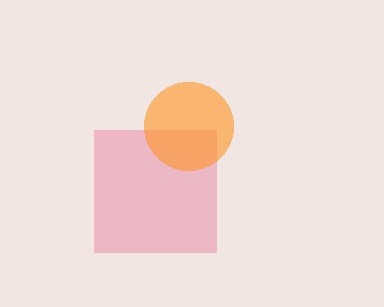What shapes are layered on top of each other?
The layered shapes are: a pink square, an orange circle.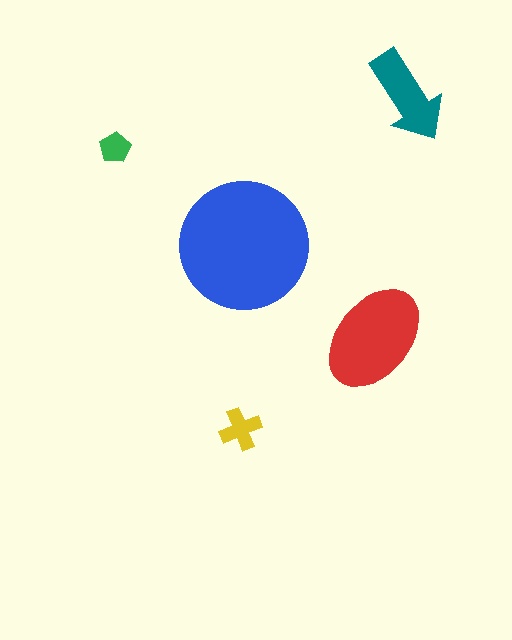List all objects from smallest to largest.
The green pentagon, the yellow cross, the teal arrow, the red ellipse, the blue circle.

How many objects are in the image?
There are 5 objects in the image.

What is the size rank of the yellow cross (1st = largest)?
4th.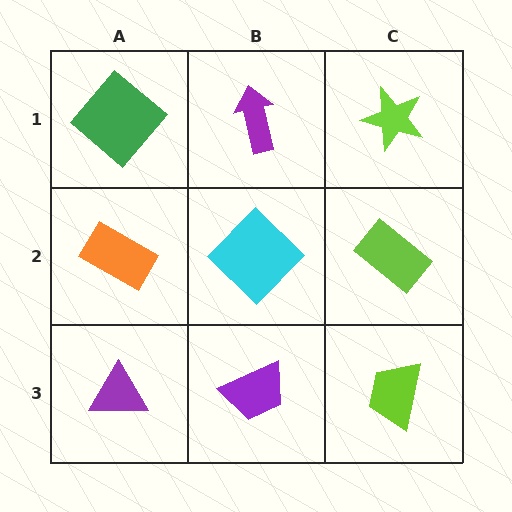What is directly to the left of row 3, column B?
A purple triangle.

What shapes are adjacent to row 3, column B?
A cyan diamond (row 2, column B), a purple triangle (row 3, column A), a lime trapezoid (row 3, column C).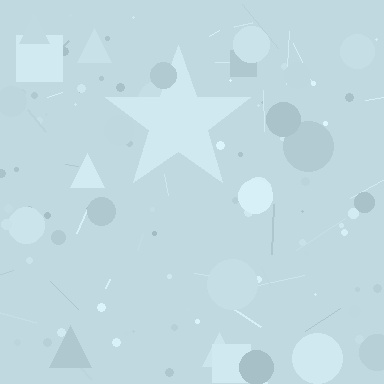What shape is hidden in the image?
A star is hidden in the image.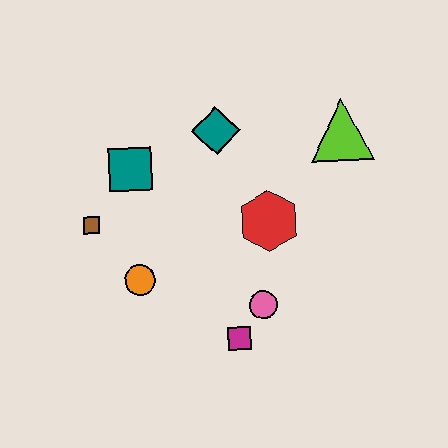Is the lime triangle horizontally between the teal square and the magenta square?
No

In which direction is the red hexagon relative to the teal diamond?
The red hexagon is below the teal diamond.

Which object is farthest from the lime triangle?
The brown square is farthest from the lime triangle.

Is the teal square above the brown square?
Yes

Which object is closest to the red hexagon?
The pink circle is closest to the red hexagon.